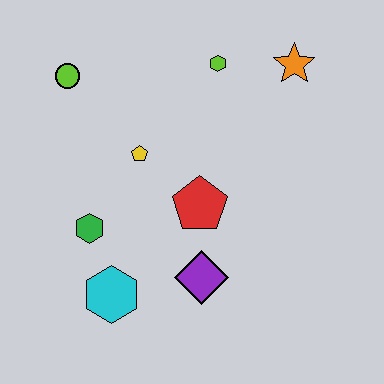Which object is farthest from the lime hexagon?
The cyan hexagon is farthest from the lime hexagon.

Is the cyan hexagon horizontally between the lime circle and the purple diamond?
Yes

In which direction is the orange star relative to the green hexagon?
The orange star is to the right of the green hexagon.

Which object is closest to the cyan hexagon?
The green hexagon is closest to the cyan hexagon.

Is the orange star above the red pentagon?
Yes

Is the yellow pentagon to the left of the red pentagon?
Yes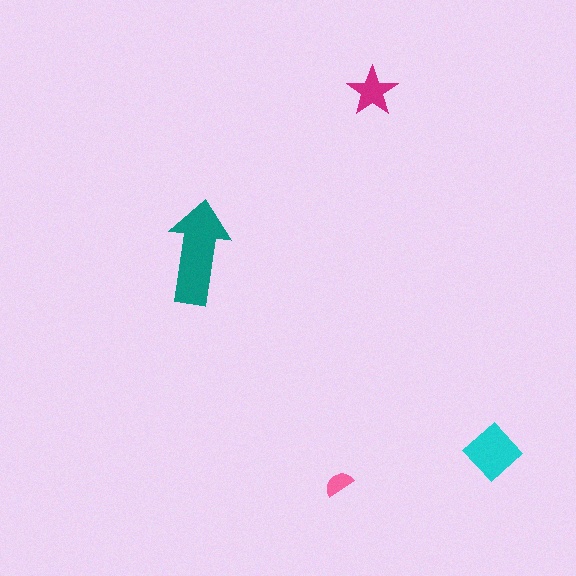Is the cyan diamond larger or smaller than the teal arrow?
Smaller.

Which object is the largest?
The teal arrow.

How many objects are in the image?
There are 4 objects in the image.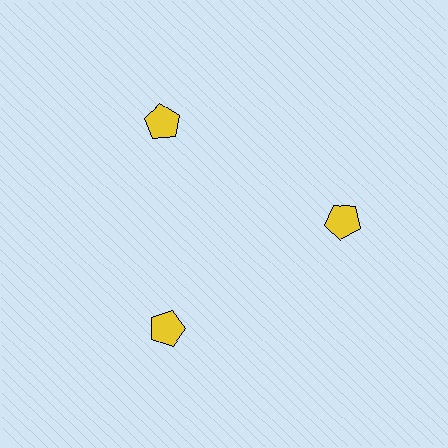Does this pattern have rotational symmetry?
Yes, this pattern has 3-fold rotational symmetry. It looks the same after rotating 120 degrees around the center.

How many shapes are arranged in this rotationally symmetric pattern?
There are 3 shapes, arranged in 3 groups of 1.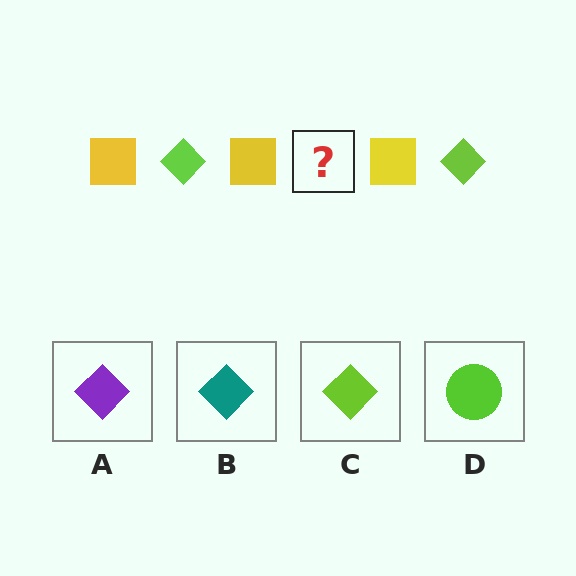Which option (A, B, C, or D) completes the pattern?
C.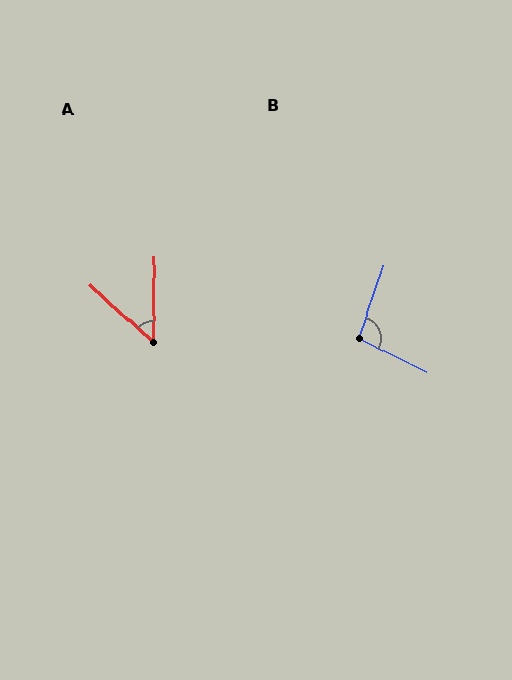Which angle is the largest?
B, at approximately 98 degrees.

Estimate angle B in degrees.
Approximately 98 degrees.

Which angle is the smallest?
A, at approximately 49 degrees.